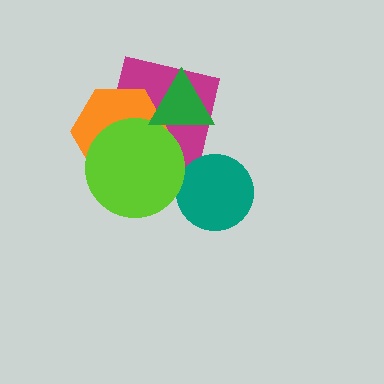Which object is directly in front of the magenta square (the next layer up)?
The orange hexagon is directly in front of the magenta square.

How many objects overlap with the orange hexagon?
3 objects overlap with the orange hexagon.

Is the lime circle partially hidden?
Yes, it is partially covered by another shape.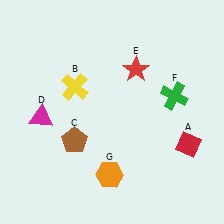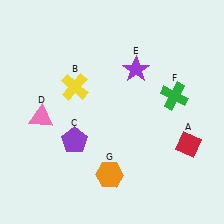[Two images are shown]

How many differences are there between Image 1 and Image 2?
There are 3 differences between the two images.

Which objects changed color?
C changed from brown to purple. D changed from magenta to pink. E changed from red to purple.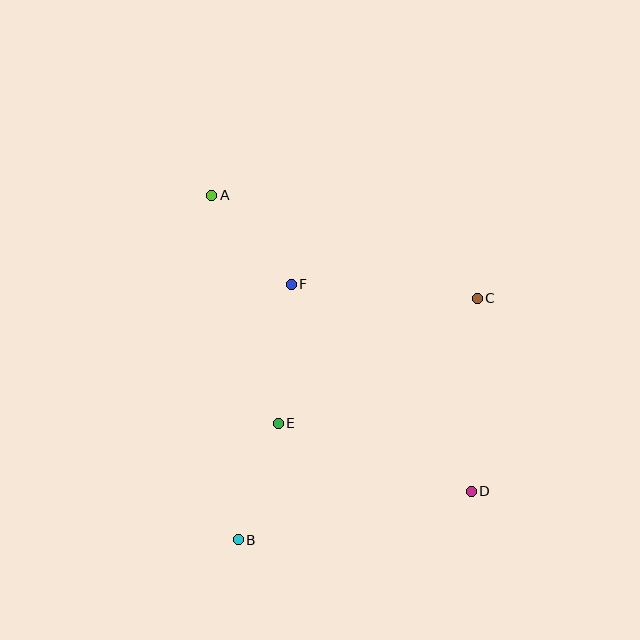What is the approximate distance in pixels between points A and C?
The distance between A and C is approximately 285 pixels.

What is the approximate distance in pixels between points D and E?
The distance between D and E is approximately 205 pixels.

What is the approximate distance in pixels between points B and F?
The distance between B and F is approximately 261 pixels.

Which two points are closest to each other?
Points A and F are closest to each other.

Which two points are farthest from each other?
Points A and D are farthest from each other.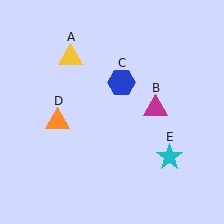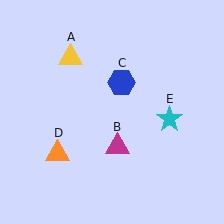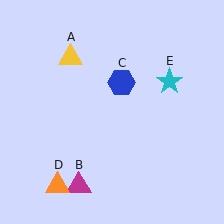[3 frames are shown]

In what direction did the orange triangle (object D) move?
The orange triangle (object D) moved down.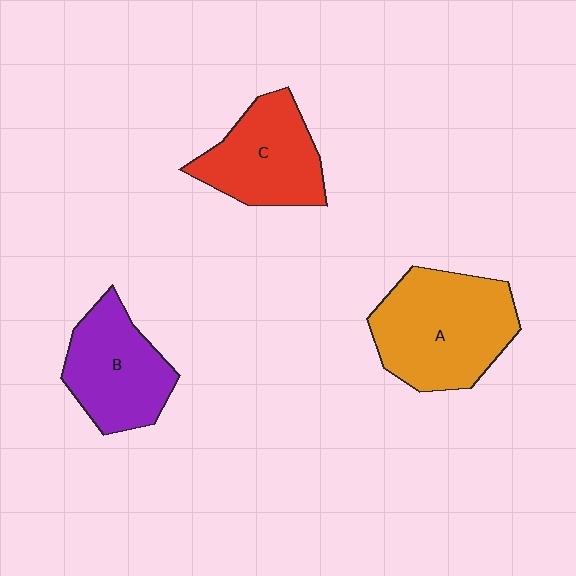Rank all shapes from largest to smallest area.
From largest to smallest: A (orange), C (red), B (purple).